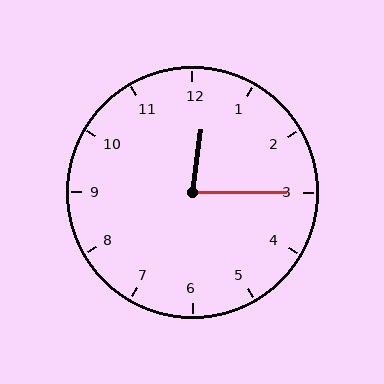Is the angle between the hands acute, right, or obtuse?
It is acute.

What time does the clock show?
12:15.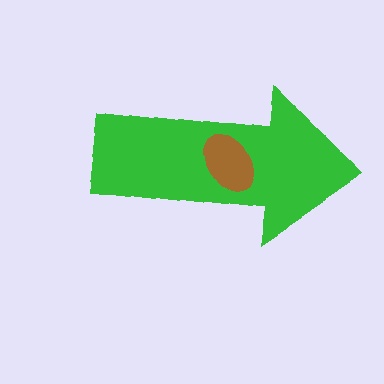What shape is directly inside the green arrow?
The brown ellipse.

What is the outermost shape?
The green arrow.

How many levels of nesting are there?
2.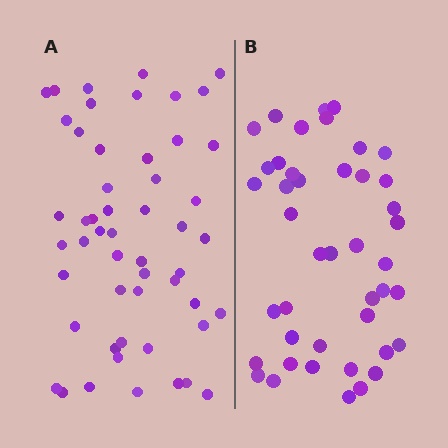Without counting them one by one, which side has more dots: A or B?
Region A (the left region) has more dots.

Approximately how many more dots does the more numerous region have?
Region A has roughly 8 or so more dots than region B.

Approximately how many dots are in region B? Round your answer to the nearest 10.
About 40 dots. (The exact count is 43, which rounds to 40.)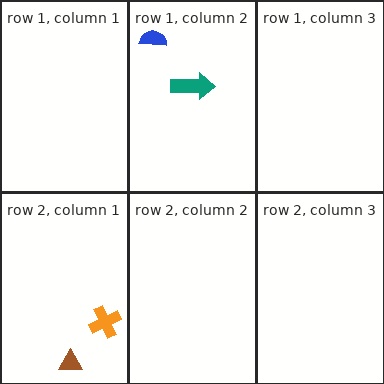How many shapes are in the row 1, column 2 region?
2.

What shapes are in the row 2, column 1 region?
The orange cross, the brown triangle.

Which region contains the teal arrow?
The row 1, column 2 region.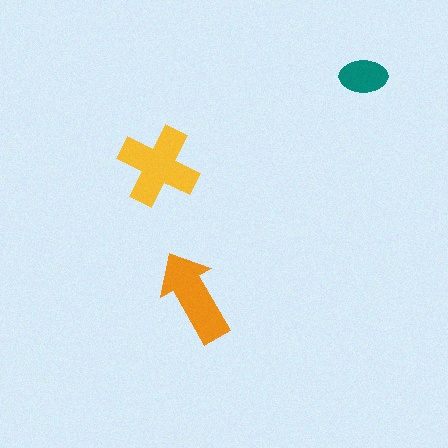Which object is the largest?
The yellow cross.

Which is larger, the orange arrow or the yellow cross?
The yellow cross.